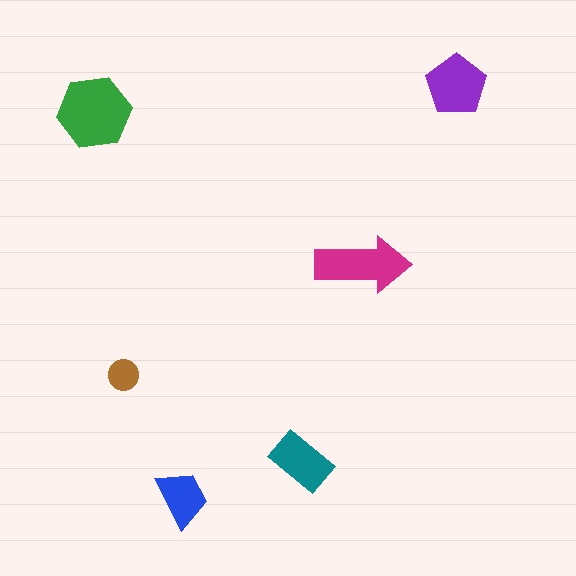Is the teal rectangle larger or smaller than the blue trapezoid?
Larger.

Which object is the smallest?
The brown circle.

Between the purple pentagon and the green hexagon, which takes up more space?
The green hexagon.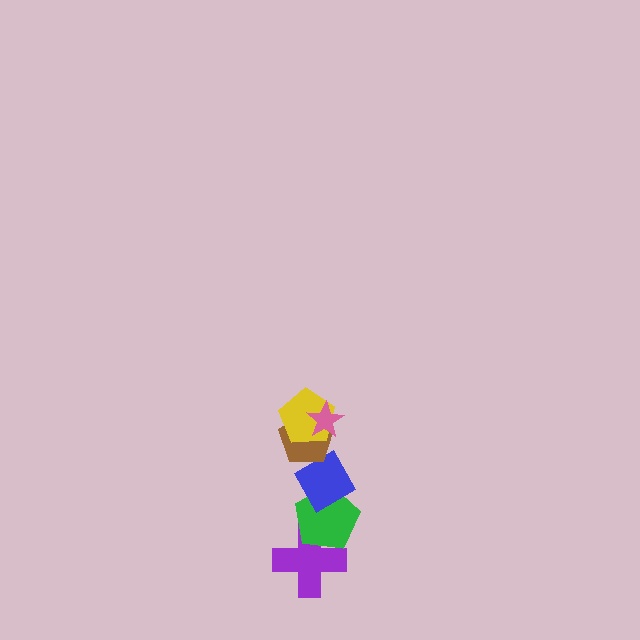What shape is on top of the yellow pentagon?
The pink star is on top of the yellow pentagon.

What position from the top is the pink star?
The pink star is 1st from the top.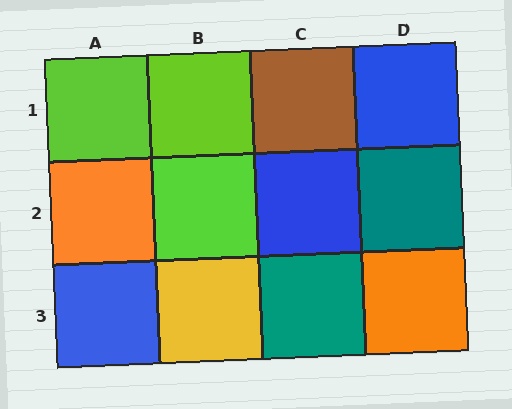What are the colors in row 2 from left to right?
Orange, lime, blue, teal.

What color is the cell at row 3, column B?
Yellow.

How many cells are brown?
1 cell is brown.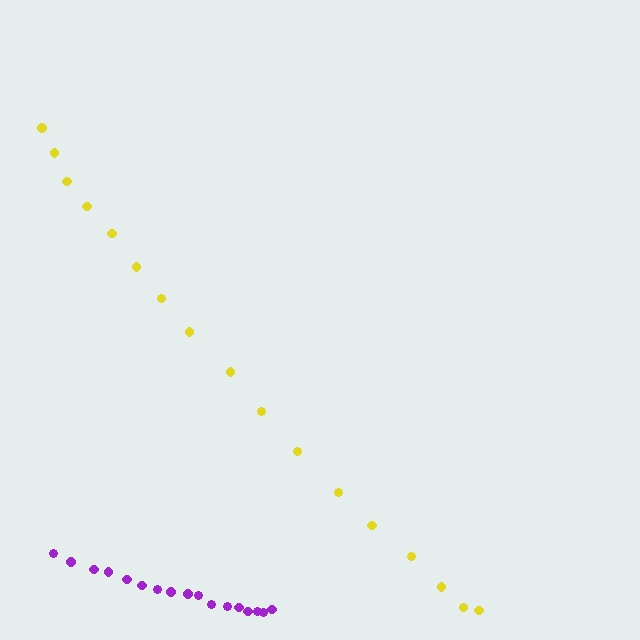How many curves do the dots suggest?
There are 2 distinct paths.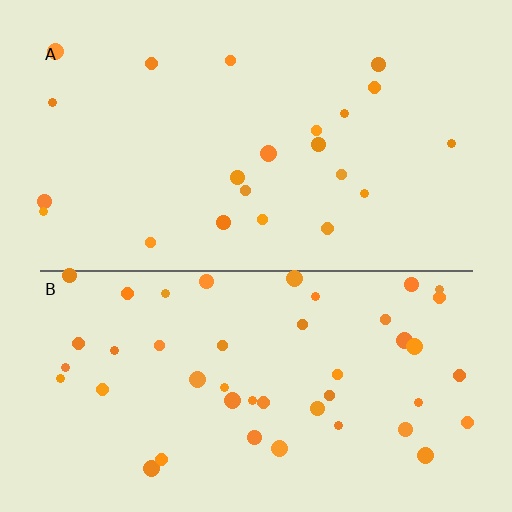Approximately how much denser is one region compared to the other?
Approximately 2.1× — region B over region A.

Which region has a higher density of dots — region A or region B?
B (the bottom).